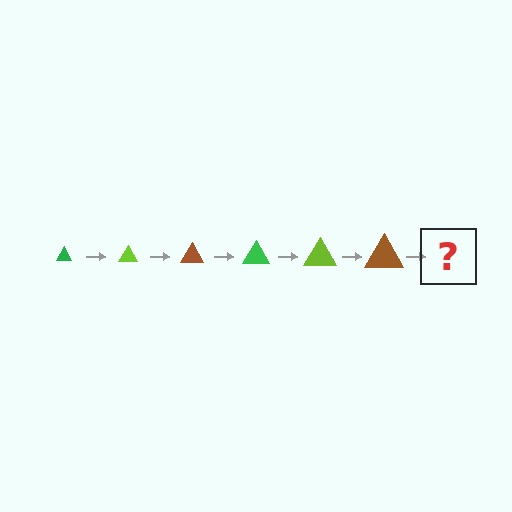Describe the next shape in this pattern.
It should be a green triangle, larger than the previous one.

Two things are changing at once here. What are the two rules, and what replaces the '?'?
The two rules are that the triangle grows larger each step and the color cycles through green, lime, and brown. The '?' should be a green triangle, larger than the previous one.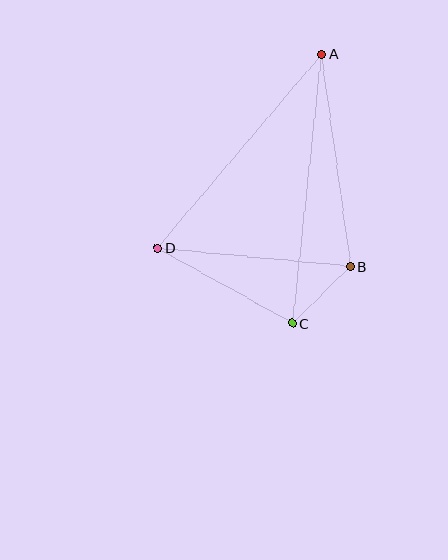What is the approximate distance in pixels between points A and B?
The distance between A and B is approximately 214 pixels.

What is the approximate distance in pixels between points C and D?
The distance between C and D is approximately 155 pixels.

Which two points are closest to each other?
Points B and C are closest to each other.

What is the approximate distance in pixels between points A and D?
The distance between A and D is approximately 253 pixels.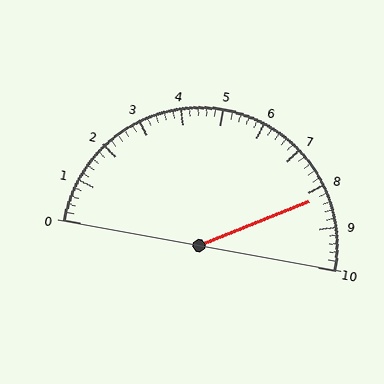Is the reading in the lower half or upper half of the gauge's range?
The reading is in the upper half of the range (0 to 10).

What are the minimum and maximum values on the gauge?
The gauge ranges from 0 to 10.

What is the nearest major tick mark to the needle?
The nearest major tick mark is 8.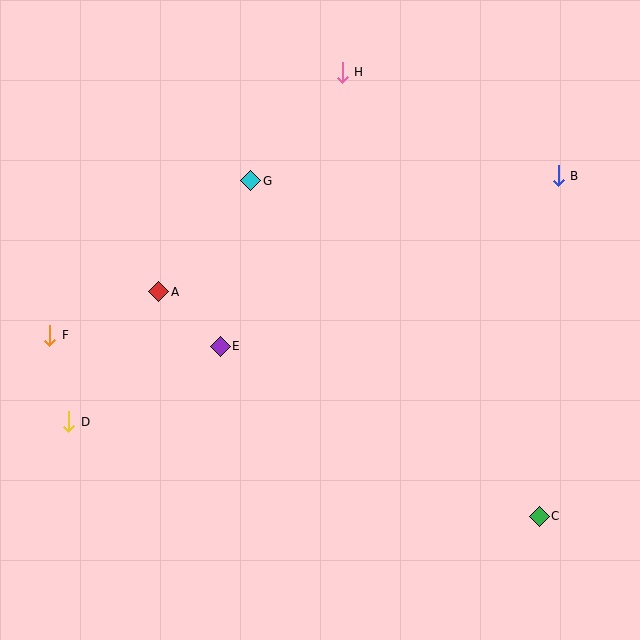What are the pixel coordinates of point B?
Point B is at (558, 176).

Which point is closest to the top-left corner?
Point G is closest to the top-left corner.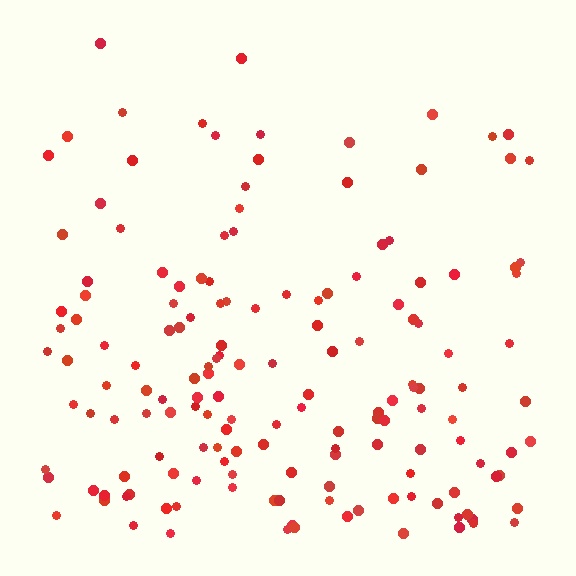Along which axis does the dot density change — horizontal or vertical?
Vertical.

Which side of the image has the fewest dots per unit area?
The top.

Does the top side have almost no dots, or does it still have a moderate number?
Still a moderate number, just noticeably fewer than the bottom.